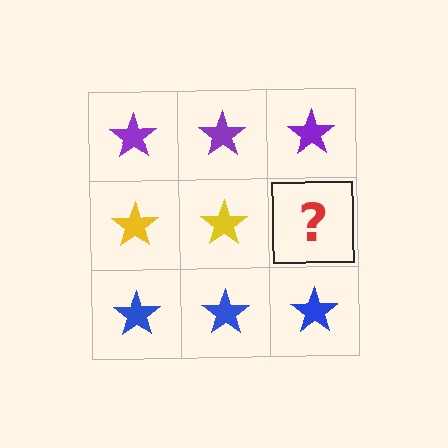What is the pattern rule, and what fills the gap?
The rule is that each row has a consistent color. The gap should be filled with a yellow star.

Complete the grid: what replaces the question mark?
The question mark should be replaced with a yellow star.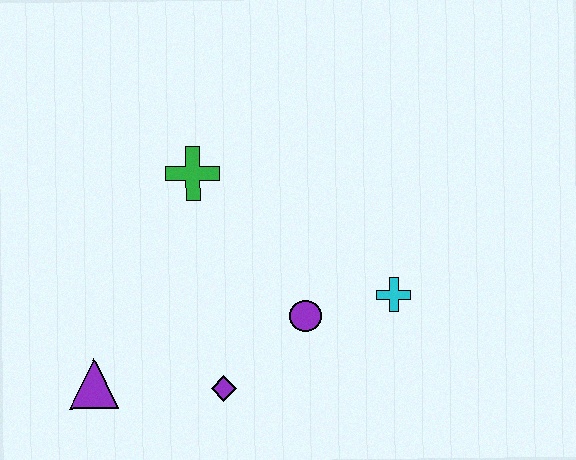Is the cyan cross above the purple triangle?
Yes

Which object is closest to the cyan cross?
The purple circle is closest to the cyan cross.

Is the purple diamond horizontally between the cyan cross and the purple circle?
No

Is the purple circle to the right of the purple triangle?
Yes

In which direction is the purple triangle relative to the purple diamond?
The purple triangle is to the left of the purple diamond.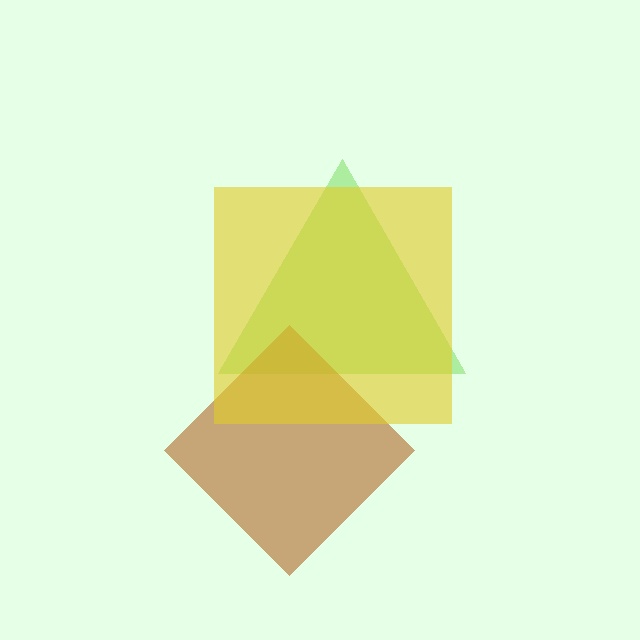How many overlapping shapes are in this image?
There are 3 overlapping shapes in the image.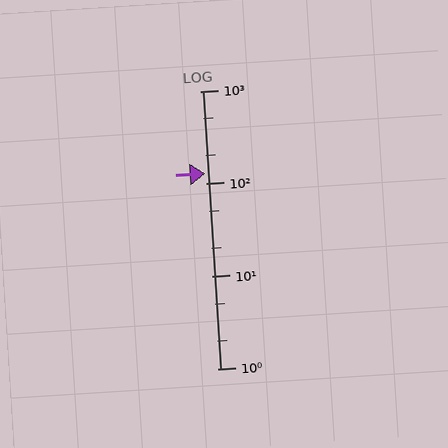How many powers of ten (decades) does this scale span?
The scale spans 3 decades, from 1 to 1000.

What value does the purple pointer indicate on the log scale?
The pointer indicates approximately 130.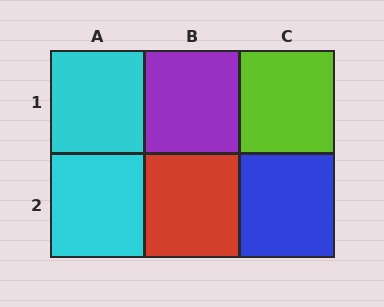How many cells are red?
1 cell is red.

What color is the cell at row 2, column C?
Blue.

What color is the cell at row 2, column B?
Red.